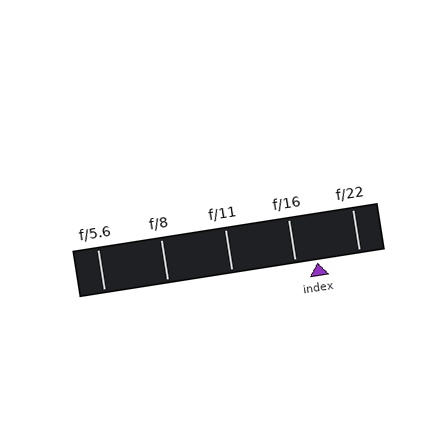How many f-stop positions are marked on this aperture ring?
There are 5 f-stop positions marked.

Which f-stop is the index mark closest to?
The index mark is closest to f/16.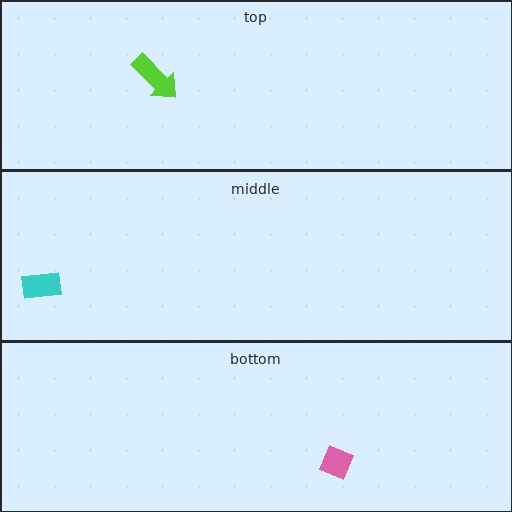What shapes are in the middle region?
The cyan rectangle.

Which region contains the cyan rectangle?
The middle region.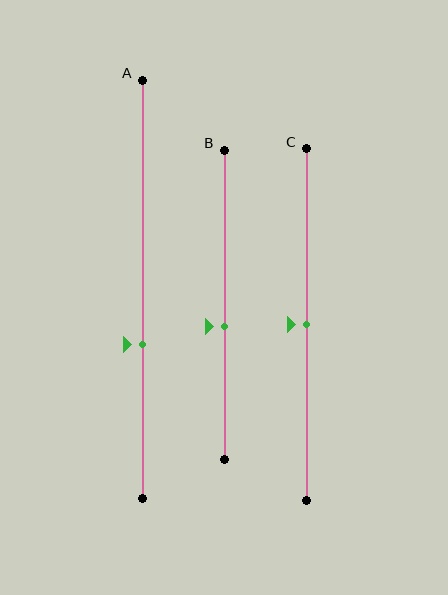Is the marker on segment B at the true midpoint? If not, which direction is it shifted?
No, the marker on segment B is shifted downward by about 7% of the segment length.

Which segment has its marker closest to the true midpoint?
Segment C has its marker closest to the true midpoint.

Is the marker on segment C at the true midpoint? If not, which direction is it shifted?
Yes, the marker on segment C is at the true midpoint.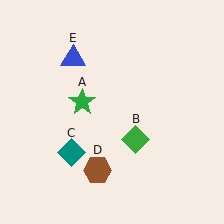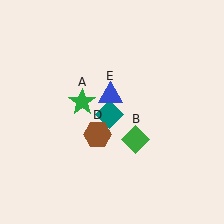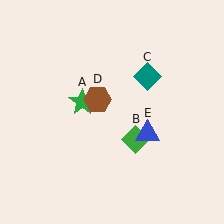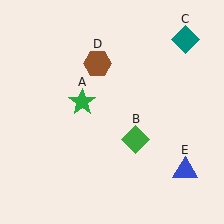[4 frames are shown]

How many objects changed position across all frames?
3 objects changed position: teal diamond (object C), brown hexagon (object D), blue triangle (object E).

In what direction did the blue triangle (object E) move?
The blue triangle (object E) moved down and to the right.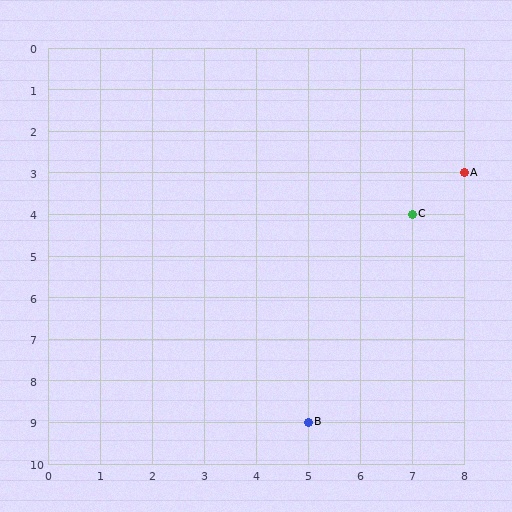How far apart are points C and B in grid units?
Points C and B are 2 columns and 5 rows apart (about 5.4 grid units diagonally).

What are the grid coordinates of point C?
Point C is at grid coordinates (7, 4).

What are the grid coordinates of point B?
Point B is at grid coordinates (5, 9).